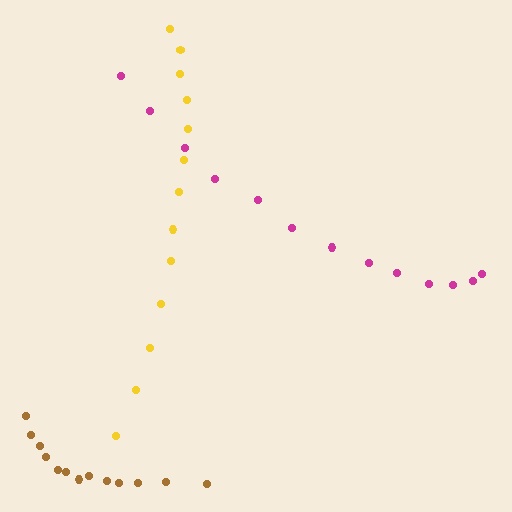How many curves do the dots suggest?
There are 3 distinct paths.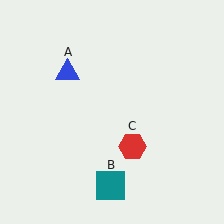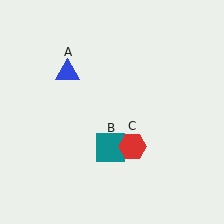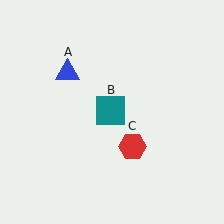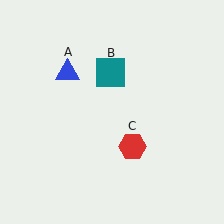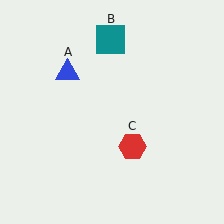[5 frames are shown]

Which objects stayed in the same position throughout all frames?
Blue triangle (object A) and red hexagon (object C) remained stationary.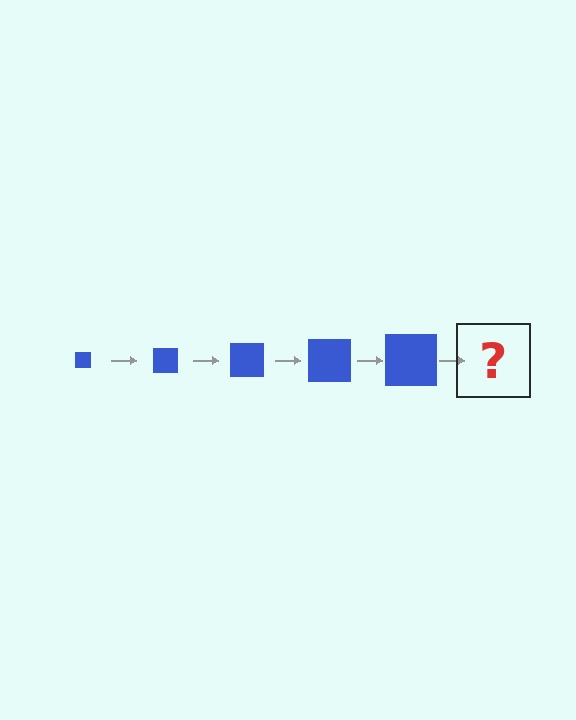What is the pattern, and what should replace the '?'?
The pattern is that the square gets progressively larger each step. The '?' should be a blue square, larger than the previous one.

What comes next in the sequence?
The next element should be a blue square, larger than the previous one.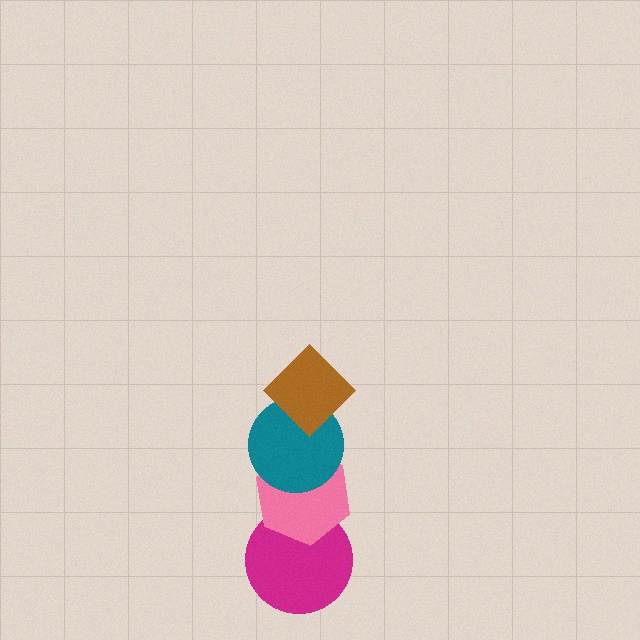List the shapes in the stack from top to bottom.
From top to bottom: the brown diamond, the teal circle, the pink hexagon, the magenta circle.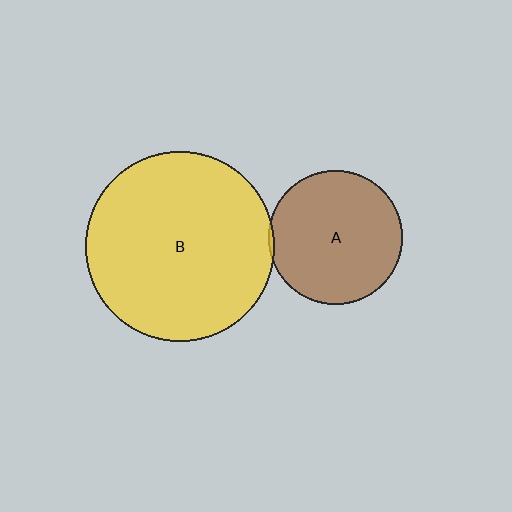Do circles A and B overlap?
Yes.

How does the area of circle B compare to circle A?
Approximately 2.0 times.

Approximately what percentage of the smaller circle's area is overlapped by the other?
Approximately 5%.